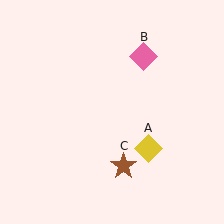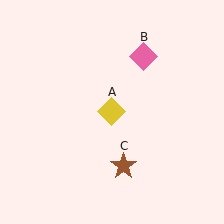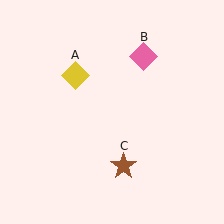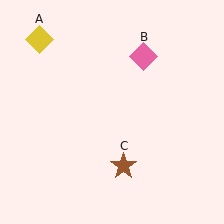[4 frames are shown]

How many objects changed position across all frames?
1 object changed position: yellow diamond (object A).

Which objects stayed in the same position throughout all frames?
Pink diamond (object B) and brown star (object C) remained stationary.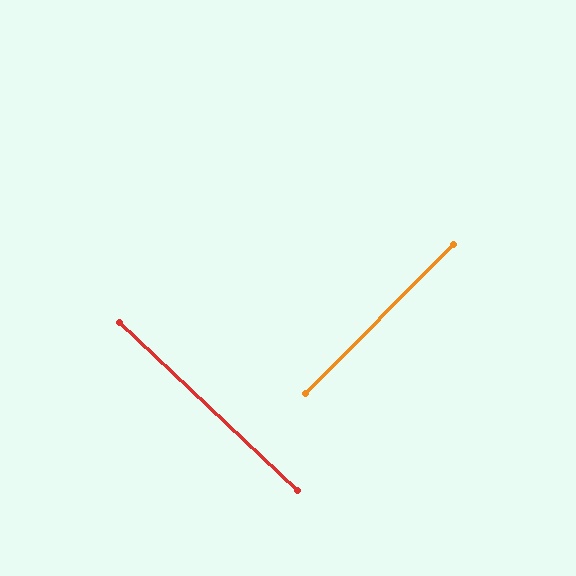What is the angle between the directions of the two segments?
Approximately 88 degrees.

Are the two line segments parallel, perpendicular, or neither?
Perpendicular — they meet at approximately 88°.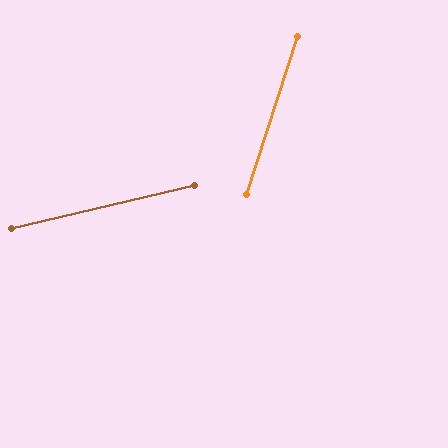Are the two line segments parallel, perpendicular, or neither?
Neither parallel nor perpendicular — they differ by about 59°.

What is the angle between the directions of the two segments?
Approximately 59 degrees.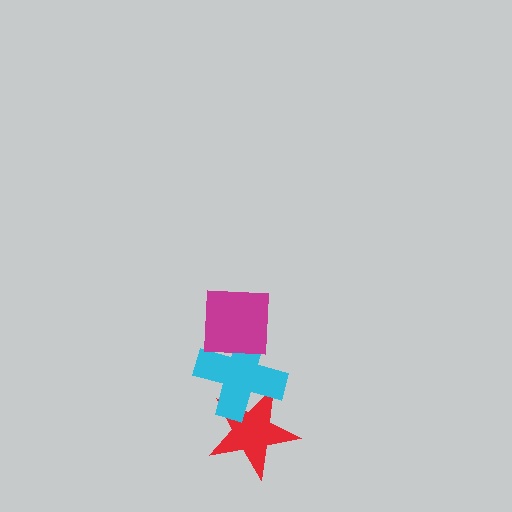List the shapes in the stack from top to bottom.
From top to bottom: the magenta square, the cyan cross, the red star.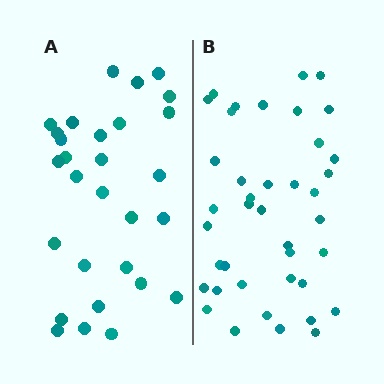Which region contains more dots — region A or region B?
Region B (the right region) has more dots.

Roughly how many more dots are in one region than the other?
Region B has roughly 12 or so more dots than region A.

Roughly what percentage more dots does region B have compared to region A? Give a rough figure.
About 40% more.